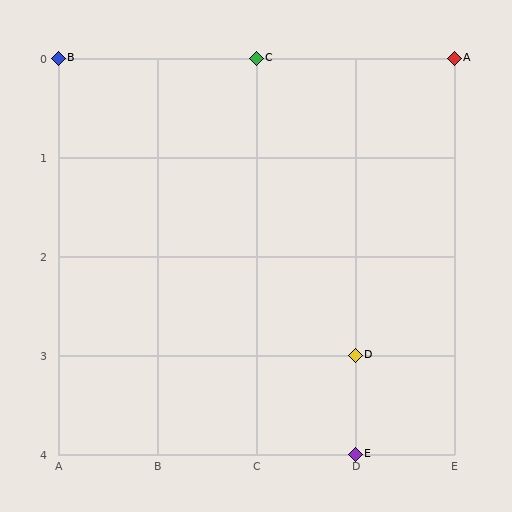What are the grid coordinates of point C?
Point C is at grid coordinates (C, 0).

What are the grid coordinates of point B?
Point B is at grid coordinates (A, 0).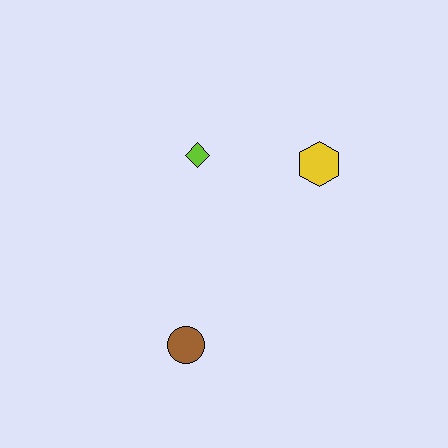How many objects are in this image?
There are 3 objects.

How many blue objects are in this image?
There are no blue objects.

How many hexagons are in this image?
There is 1 hexagon.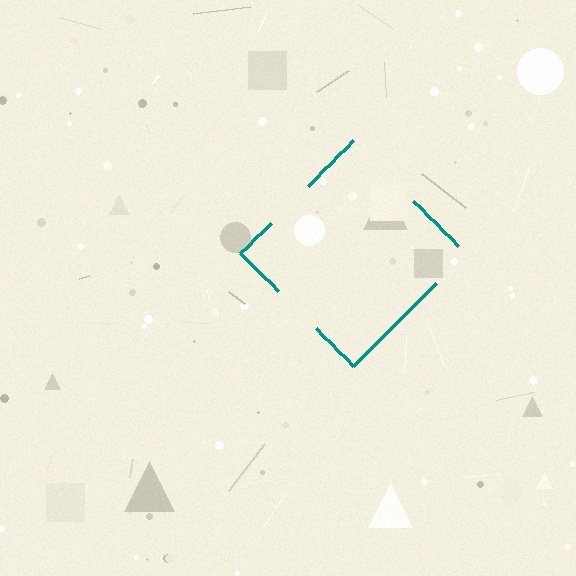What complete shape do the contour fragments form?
The contour fragments form a diamond.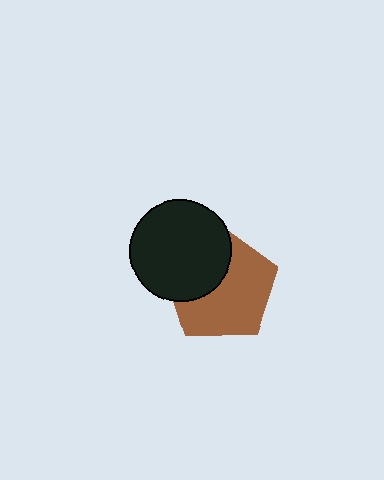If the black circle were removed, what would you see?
You would see the complete brown pentagon.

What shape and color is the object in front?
The object in front is a black circle.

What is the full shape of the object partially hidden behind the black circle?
The partially hidden object is a brown pentagon.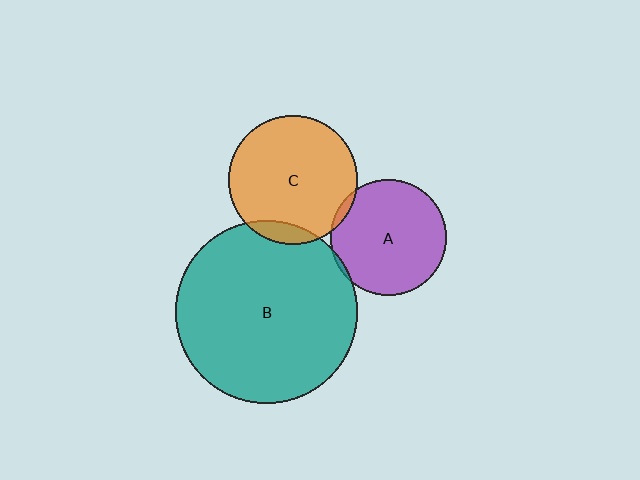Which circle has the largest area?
Circle B (teal).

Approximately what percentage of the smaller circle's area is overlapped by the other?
Approximately 10%.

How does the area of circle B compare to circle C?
Approximately 2.0 times.